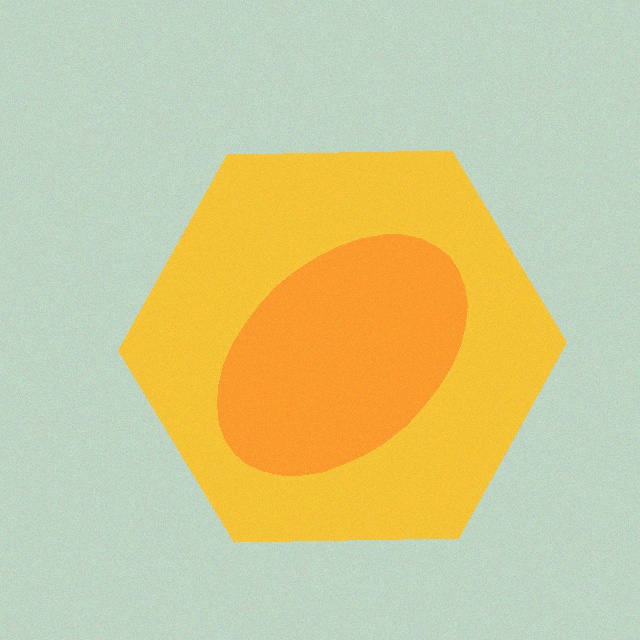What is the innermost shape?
The orange ellipse.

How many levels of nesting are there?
2.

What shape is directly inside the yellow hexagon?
The orange ellipse.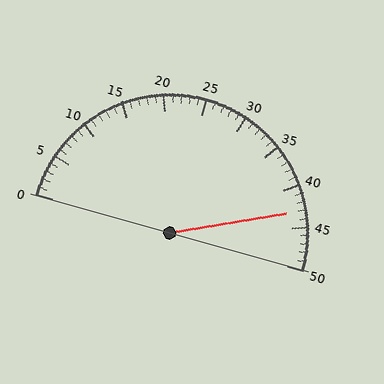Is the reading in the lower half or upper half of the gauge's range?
The reading is in the upper half of the range (0 to 50).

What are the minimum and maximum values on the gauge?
The gauge ranges from 0 to 50.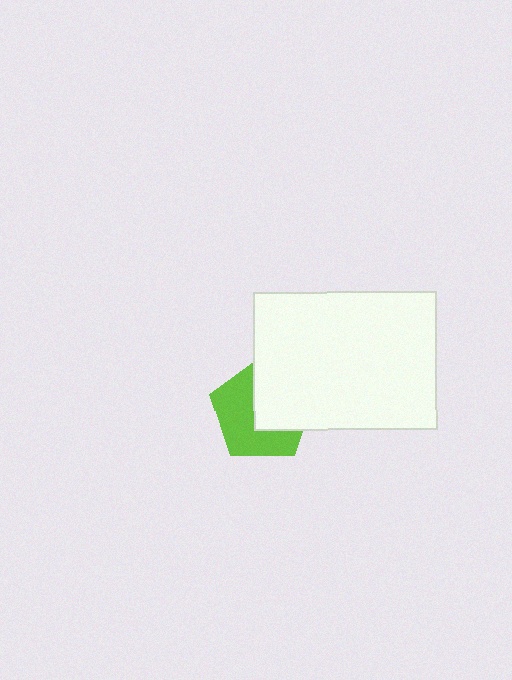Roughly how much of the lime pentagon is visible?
About half of it is visible (roughly 54%).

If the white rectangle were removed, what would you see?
You would see the complete lime pentagon.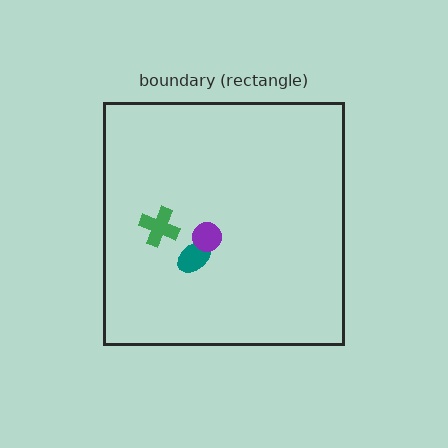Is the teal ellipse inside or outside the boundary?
Inside.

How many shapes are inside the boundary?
3 inside, 0 outside.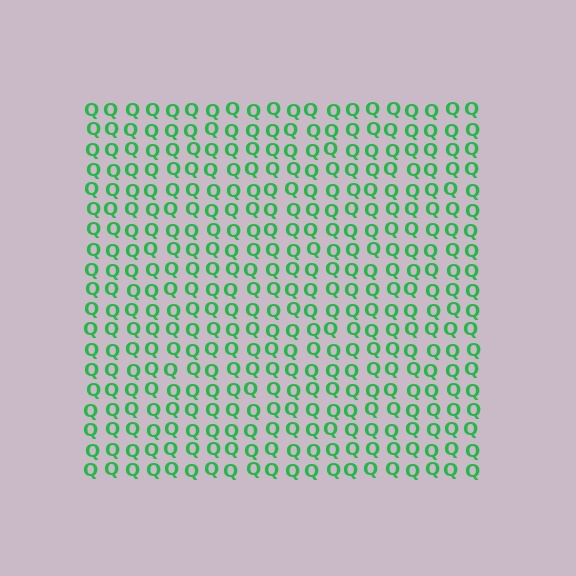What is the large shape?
The large shape is a square.